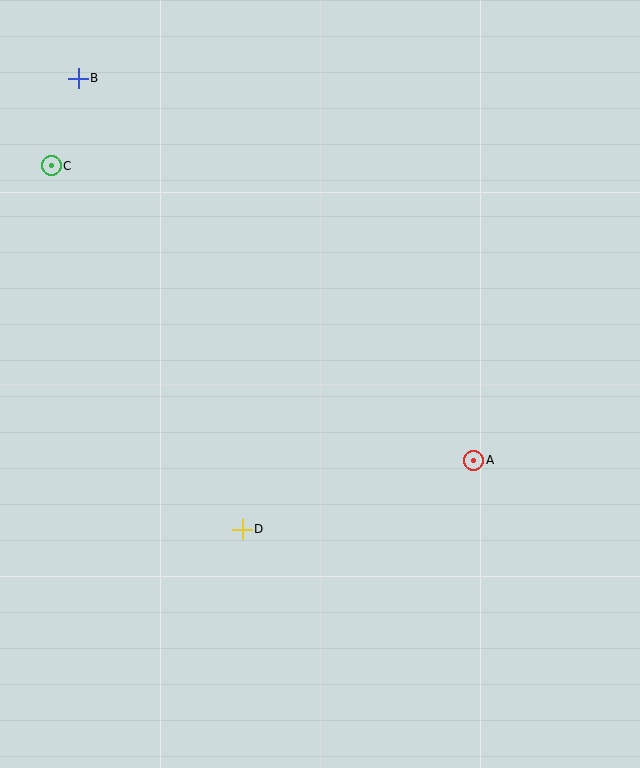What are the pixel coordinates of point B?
Point B is at (78, 78).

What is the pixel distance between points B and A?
The distance between B and A is 550 pixels.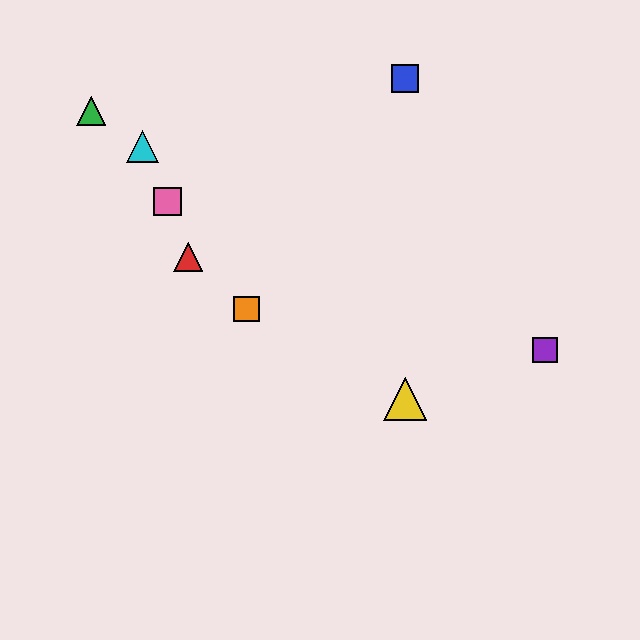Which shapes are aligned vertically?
The blue square, the yellow triangle are aligned vertically.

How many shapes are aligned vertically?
2 shapes (the blue square, the yellow triangle) are aligned vertically.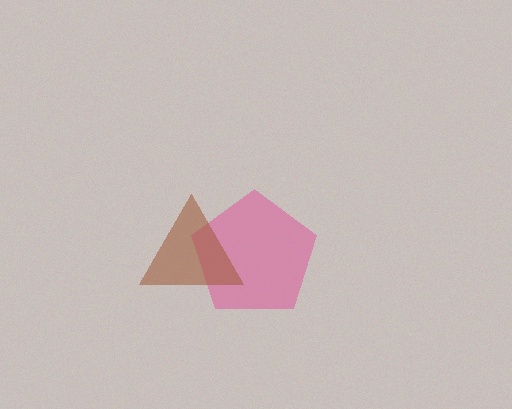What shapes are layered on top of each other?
The layered shapes are: a pink pentagon, a brown triangle.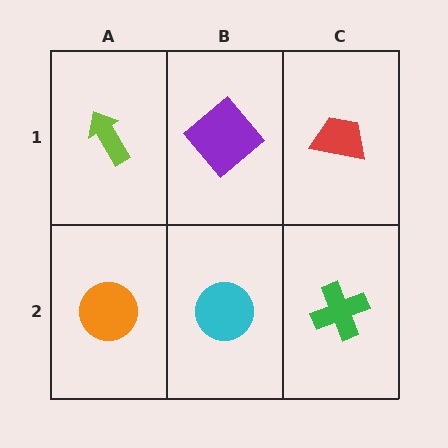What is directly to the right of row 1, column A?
A purple diamond.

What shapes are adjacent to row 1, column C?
A green cross (row 2, column C), a purple diamond (row 1, column B).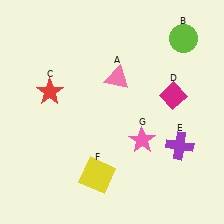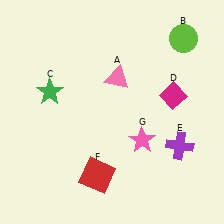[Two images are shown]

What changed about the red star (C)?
In Image 1, C is red. In Image 2, it changed to green.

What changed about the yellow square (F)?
In Image 1, F is yellow. In Image 2, it changed to red.